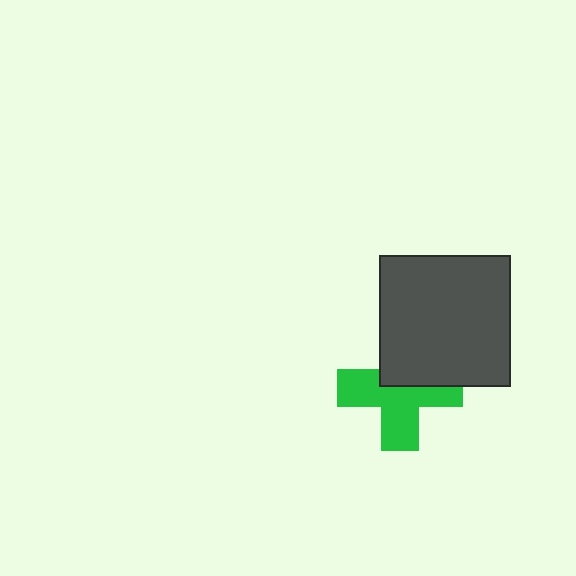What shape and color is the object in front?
The object in front is a dark gray square.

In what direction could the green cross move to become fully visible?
The green cross could move down. That would shift it out from behind the dark gray square entirely.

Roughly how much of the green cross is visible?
About half of it is visible (roughly 61%).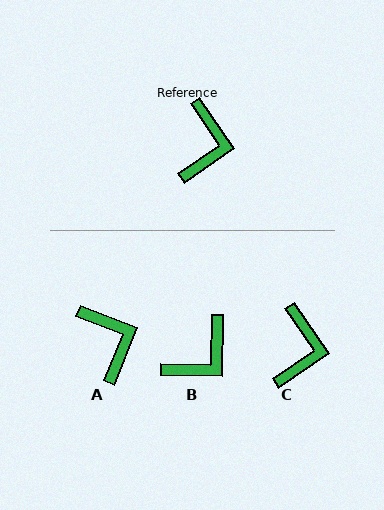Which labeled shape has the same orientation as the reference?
C.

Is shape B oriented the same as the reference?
No, it is off by about 35 degrees.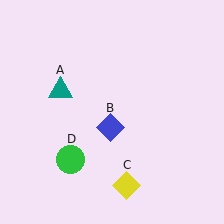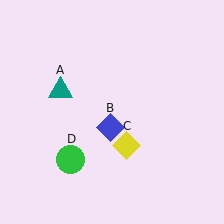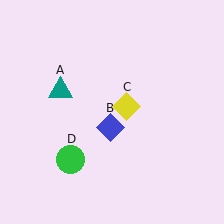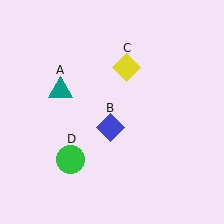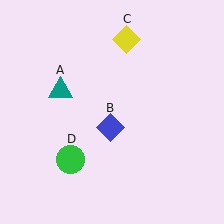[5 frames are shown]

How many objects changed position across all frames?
1 object changed position: yellow diamond (object C).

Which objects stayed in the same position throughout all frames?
Teal triangle (object A) and blue diamond (object B) and green circle (object D) remained stationary.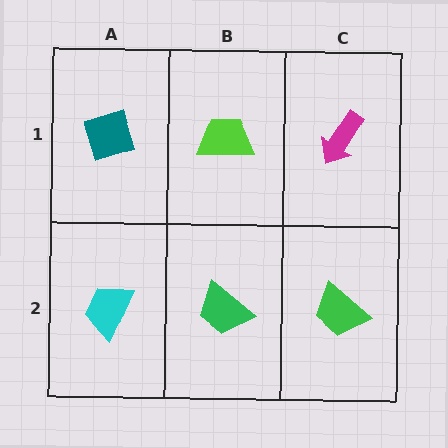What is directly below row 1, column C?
A green trapezoid.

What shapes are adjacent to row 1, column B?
A green trapezoid (row 2, column B), a teal diamond (row 1, column A), a magenta arrow (row 1, column C).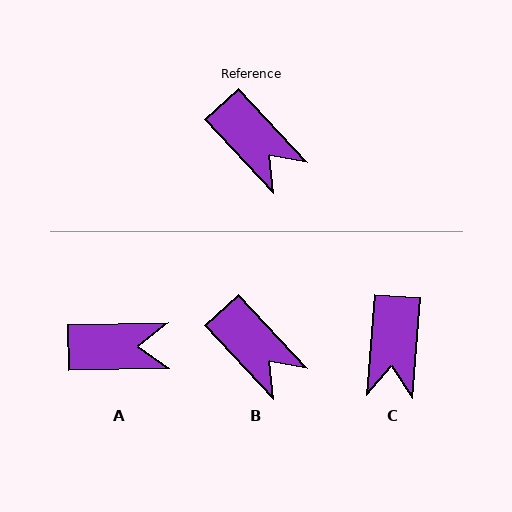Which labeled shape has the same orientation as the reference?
B.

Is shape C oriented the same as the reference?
No, it is off by about 48 degrees.